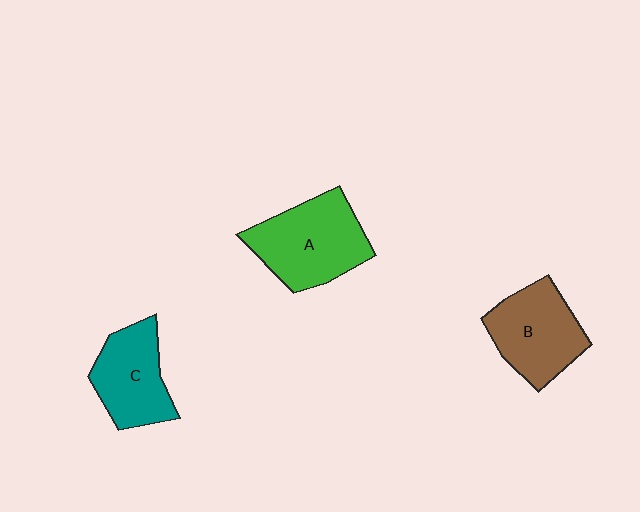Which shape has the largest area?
Shape A (green).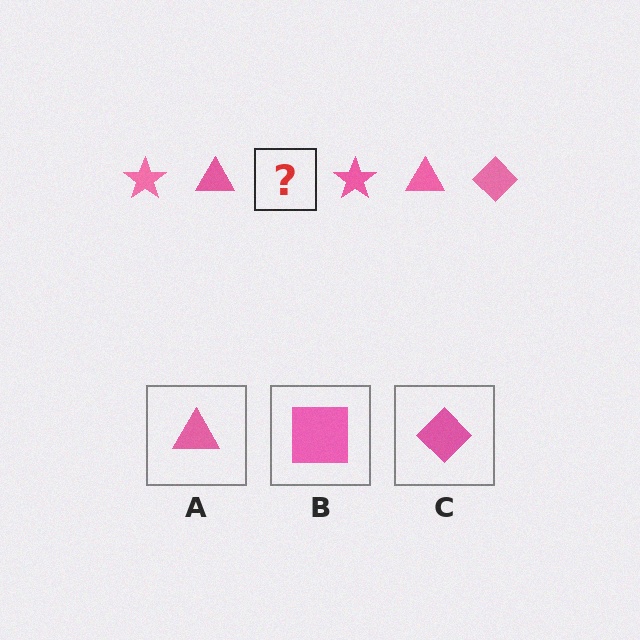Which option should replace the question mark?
Option C.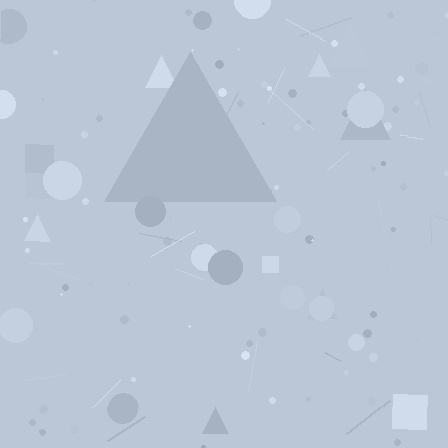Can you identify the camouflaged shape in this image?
The camouflaged shape is a triangle.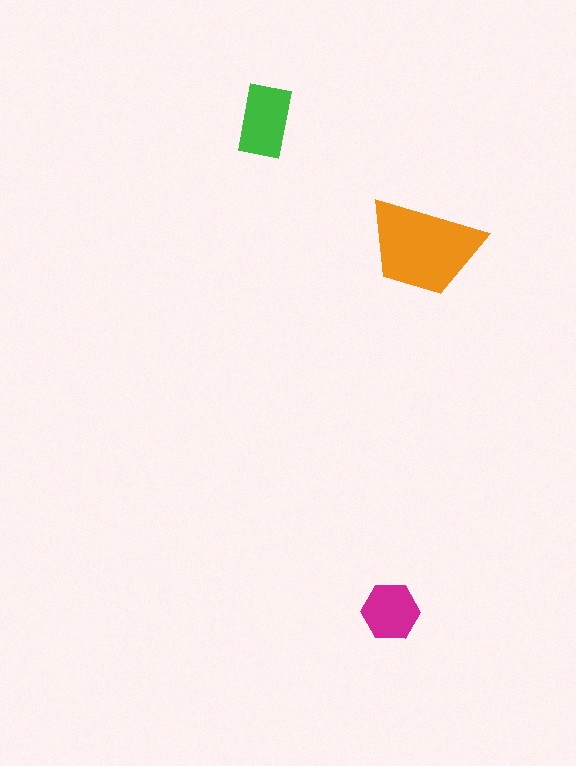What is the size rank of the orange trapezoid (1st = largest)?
1st.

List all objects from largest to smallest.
The orange trapezoid, the green rectangle, the magenta hexagon.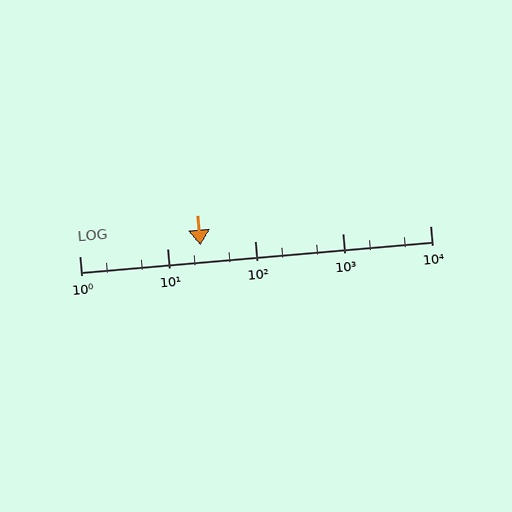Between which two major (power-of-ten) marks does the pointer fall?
The pointer is between 10 and 100.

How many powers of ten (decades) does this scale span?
The scale spans 4 decades, from 1 to 10000.